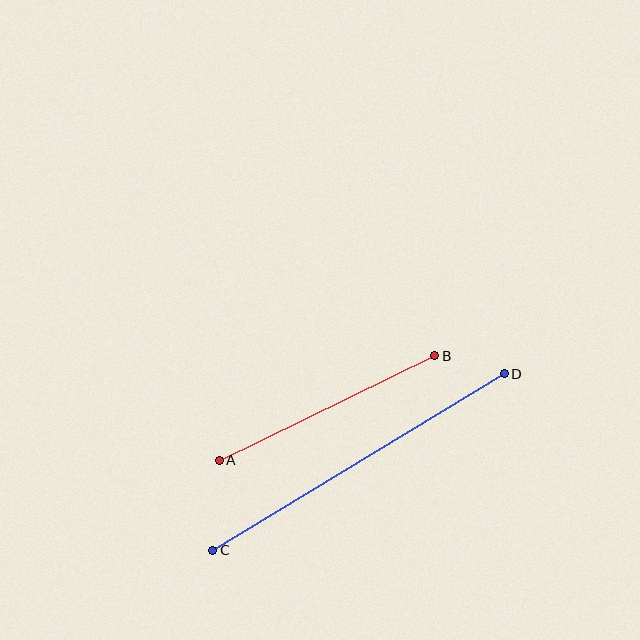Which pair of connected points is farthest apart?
Points C and D are farthest apart.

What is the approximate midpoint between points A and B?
The midpoint is at approximately (327, 408) pixels.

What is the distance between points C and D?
The distance is approximately 341 pixels.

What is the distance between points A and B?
The distance is approximately 240 pixels.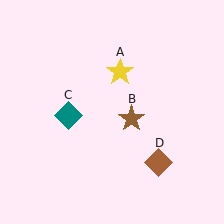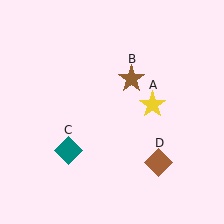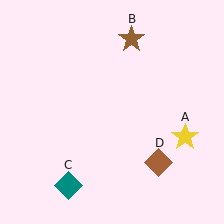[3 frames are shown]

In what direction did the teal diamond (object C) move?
The teal diamond (object C) moved down.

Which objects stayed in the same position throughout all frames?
Brown diamond (object D) remained stationary.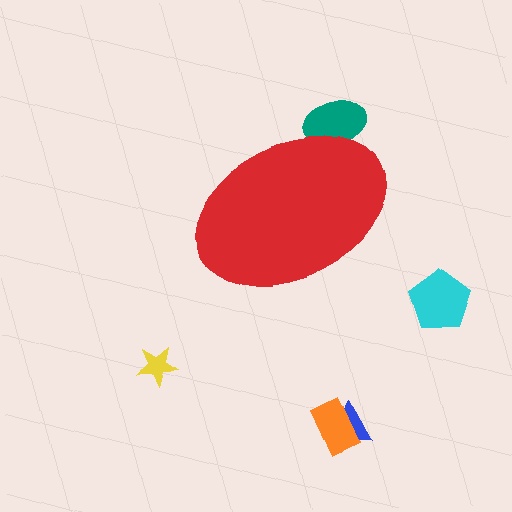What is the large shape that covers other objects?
A red ellipse.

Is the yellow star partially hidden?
No, the yellow star is fully visible.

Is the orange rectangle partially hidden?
No, the orange rectangle is fully visible.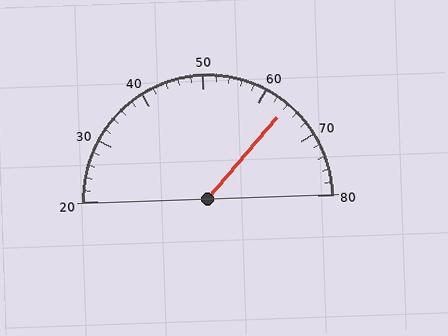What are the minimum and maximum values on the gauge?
The gauge ranges from 20 to 80.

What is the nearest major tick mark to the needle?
The nearest major tick mark is 60.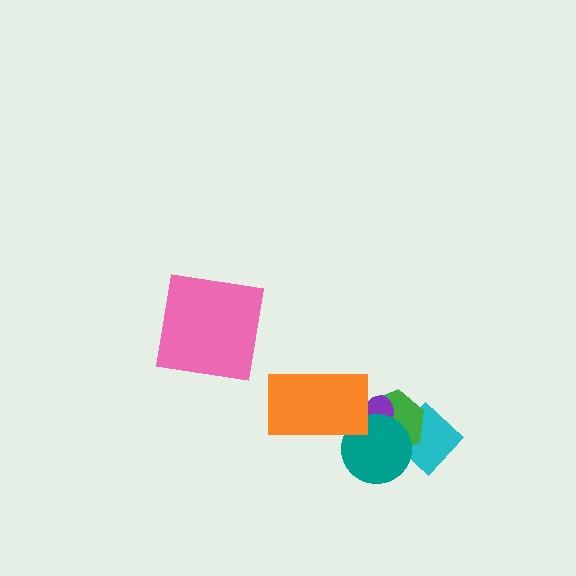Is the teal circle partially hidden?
Yes, it is partially covered by another shape.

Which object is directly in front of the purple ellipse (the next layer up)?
The teal circle is directly in front of the purple ellipse.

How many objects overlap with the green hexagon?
3 objects overlap with the green hexagon.